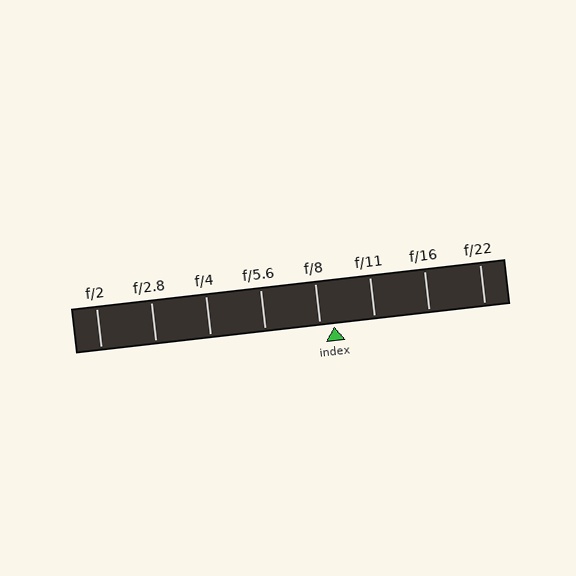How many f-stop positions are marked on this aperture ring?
There are 8 f-stop positions marked.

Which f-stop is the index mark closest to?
The index mark is closest to f/8.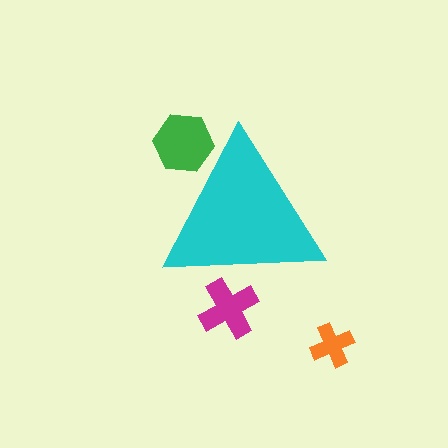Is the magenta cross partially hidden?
Yes, the magenta cross is partially hidden behind the cyan triangle.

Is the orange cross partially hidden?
No, the orange cross is fully visible.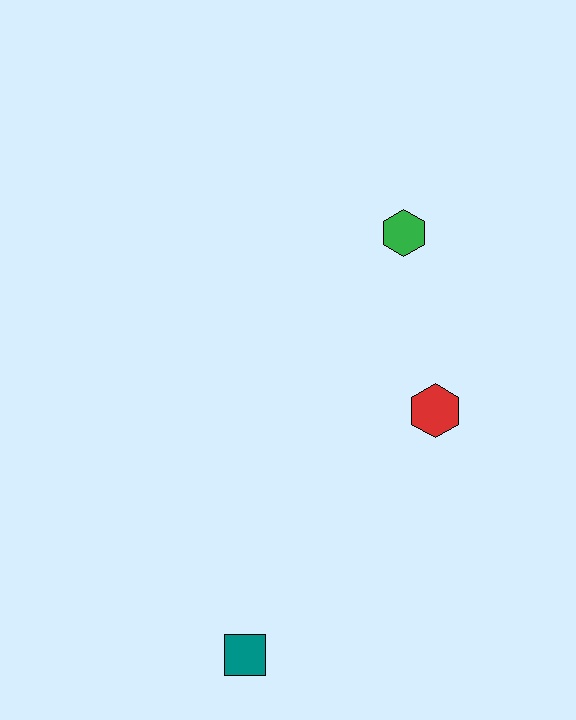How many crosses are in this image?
There are no crosses.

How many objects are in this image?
There are 3 objects.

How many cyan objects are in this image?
There are no cyan objects.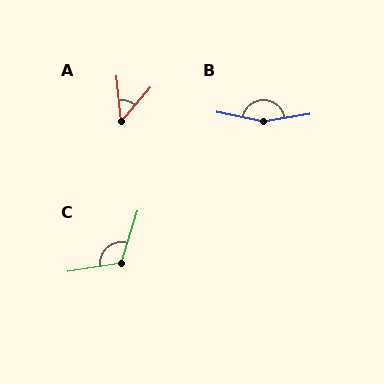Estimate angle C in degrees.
Approximately 116 degrees.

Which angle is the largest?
B, at approximately 159 degrees.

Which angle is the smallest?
A, at approximately 45 degrees.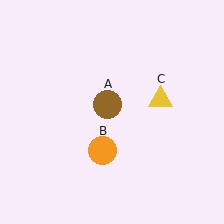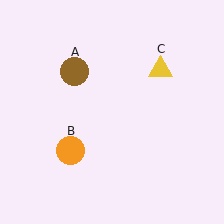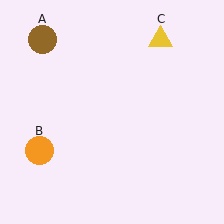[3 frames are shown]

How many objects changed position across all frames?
3 objects changed position: brown circle (object A), orange circle (object B), yellow triangle (object C).